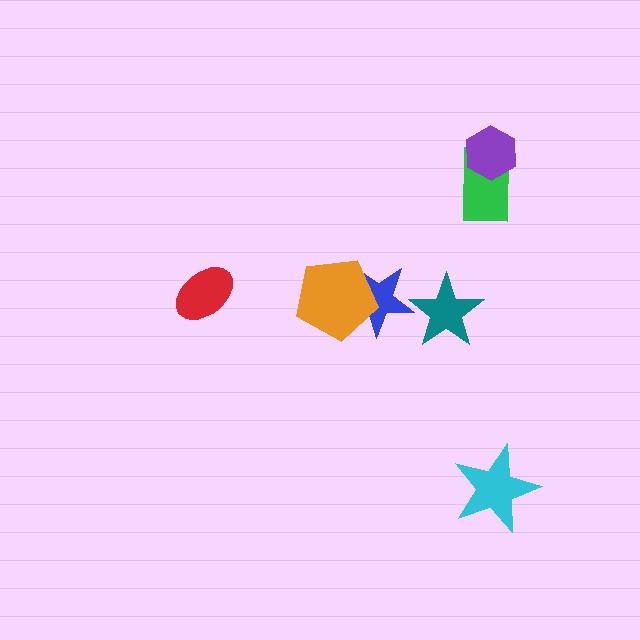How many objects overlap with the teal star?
1 object overlaps with the teal star.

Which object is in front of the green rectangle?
The purple hexagon is in front of the green rectangle.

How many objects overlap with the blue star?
2 objects overlap with the blue star.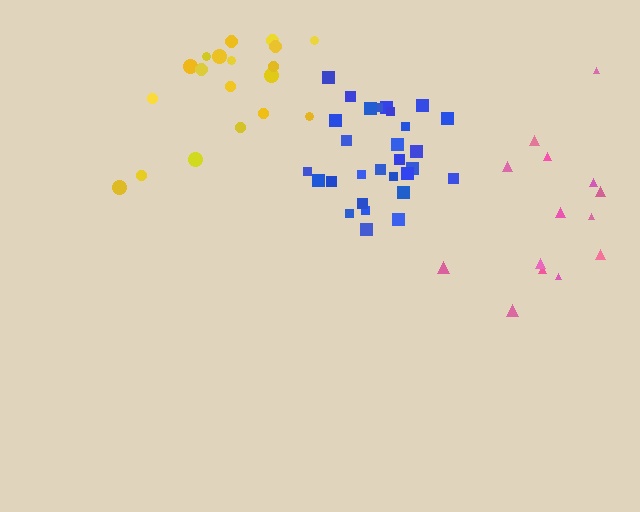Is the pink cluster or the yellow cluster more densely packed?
Yellow.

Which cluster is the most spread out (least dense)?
Pink.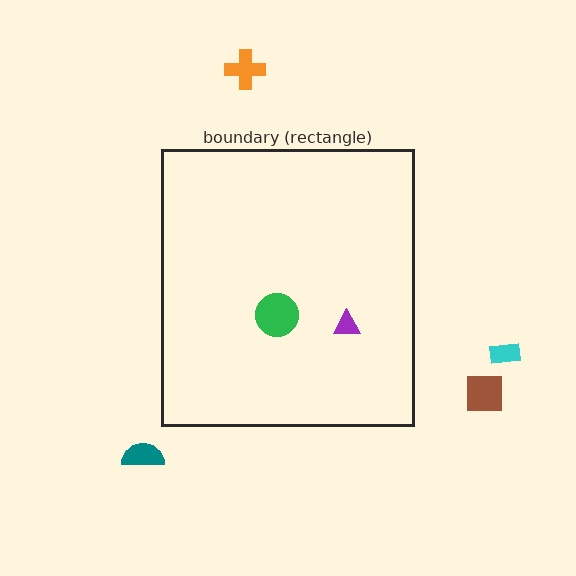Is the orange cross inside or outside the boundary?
Outside.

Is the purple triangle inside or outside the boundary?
Inside.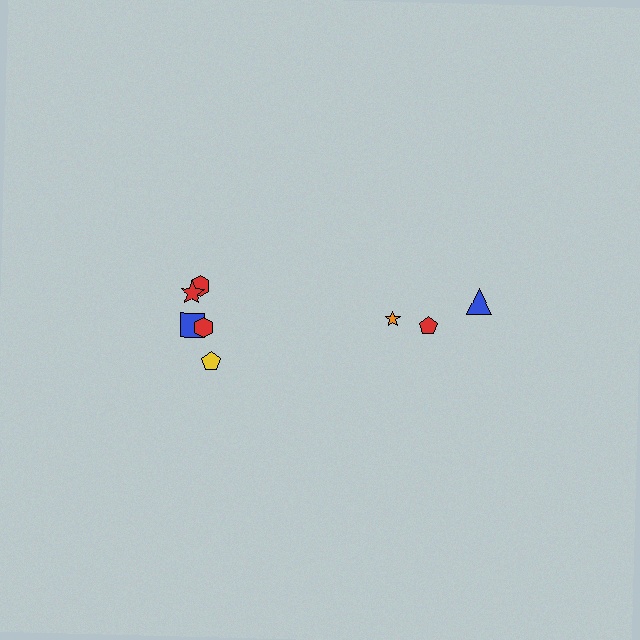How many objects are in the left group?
There are 5 objects.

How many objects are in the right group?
There are 3 objects.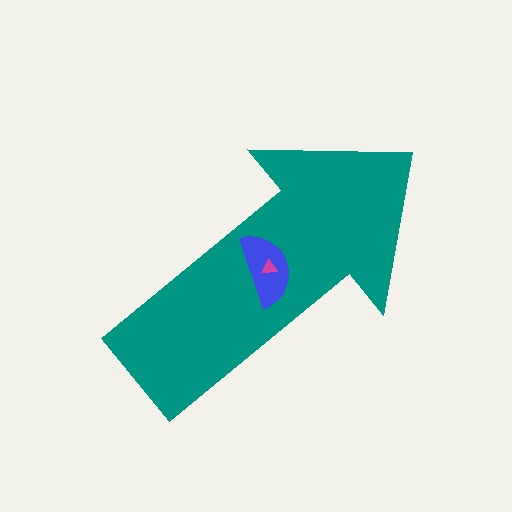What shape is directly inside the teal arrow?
The blue semicircle.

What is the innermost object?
The magenta triangle.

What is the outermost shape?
The teal arrow.